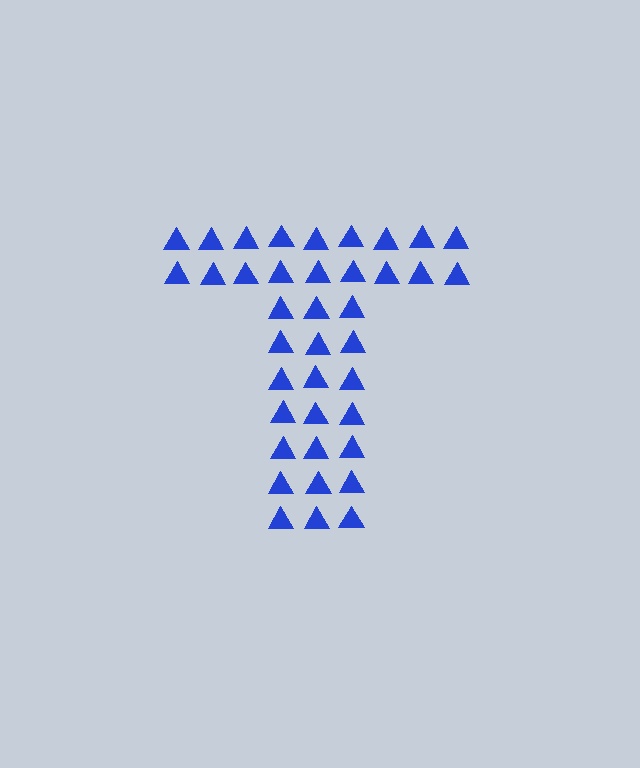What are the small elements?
The small elements are triangles.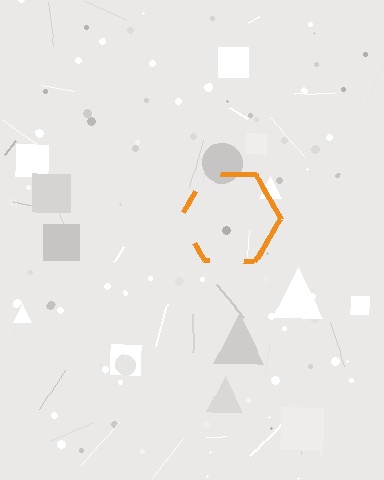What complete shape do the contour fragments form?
The contour fragments form a hexagon.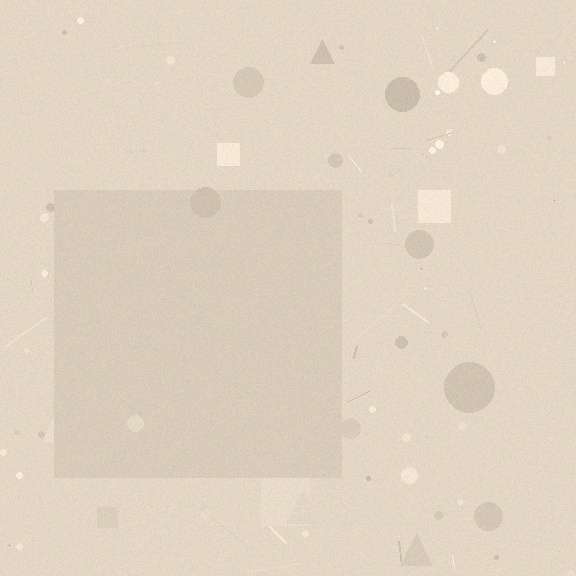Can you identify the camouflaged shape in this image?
The camouflaged shape is a square.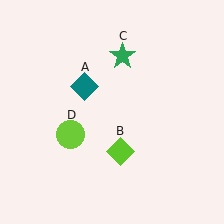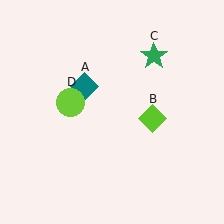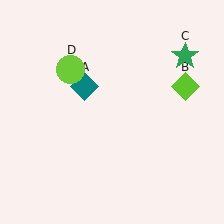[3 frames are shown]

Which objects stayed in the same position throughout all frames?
Teal diamond (object A) remained stationary.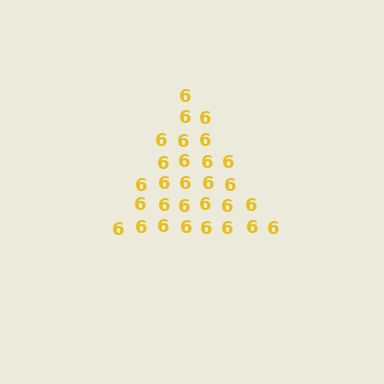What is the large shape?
The large shape is a triangle.